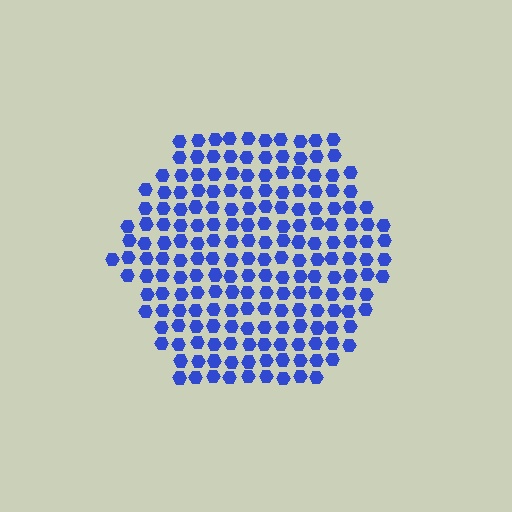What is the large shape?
The large shape is a hexagon.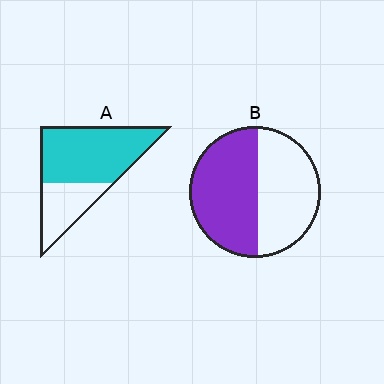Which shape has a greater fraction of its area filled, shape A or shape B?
Shape A.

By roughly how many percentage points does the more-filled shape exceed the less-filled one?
By roughly 15 percentage points (A over B).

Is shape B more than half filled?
Roughly half.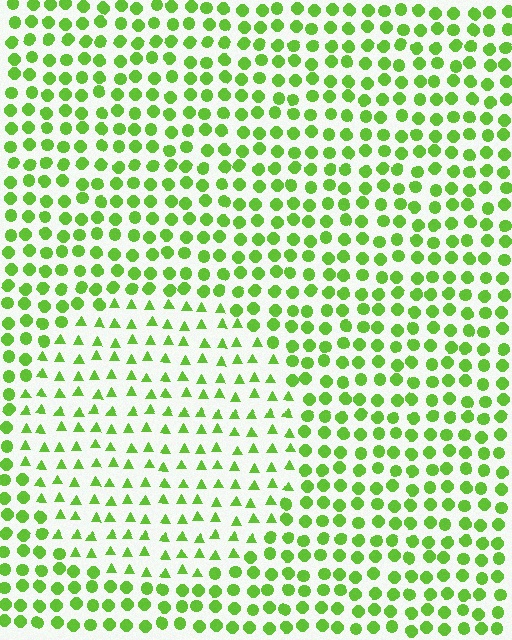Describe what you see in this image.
The image is filled with small lime elements arranged in a uniform grid. A circle-shaped region contains triangles, while the surrounding area contains circles. The boundary is defined purely by the change in element shape.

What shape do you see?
I see a circle.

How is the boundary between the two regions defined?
The boundary is defined by a change in element shape: triangles inside vs. circles outside. All elements share the same color and spacing.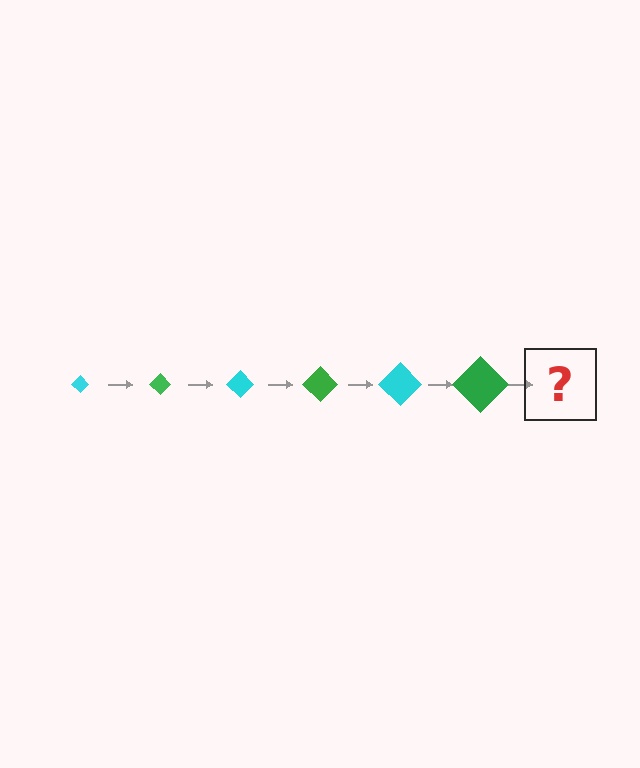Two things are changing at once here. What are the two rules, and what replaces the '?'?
The two rules are that the diamond grows larger each step and the color cycles through cyan and green. The '?' should be a cyan diamond, larger than the previous one.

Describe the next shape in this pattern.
It should be a cyan diamond, larger than the previous one.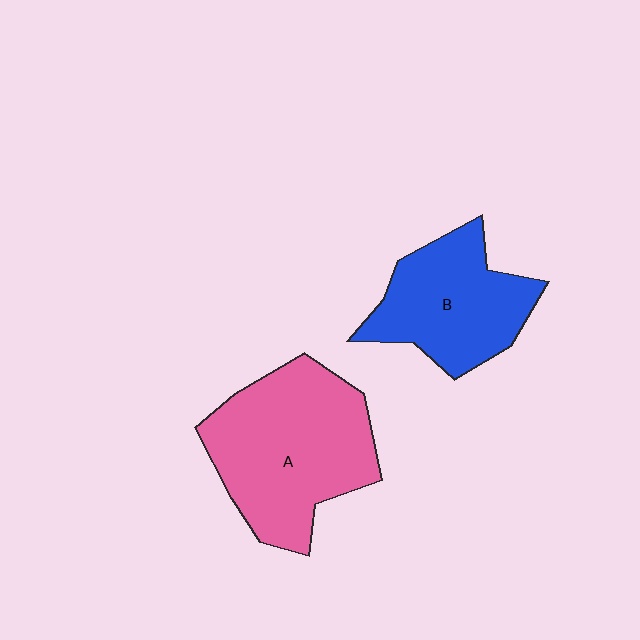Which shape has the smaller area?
Shape B (blue).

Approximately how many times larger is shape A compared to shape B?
Approximately 1.4 times.